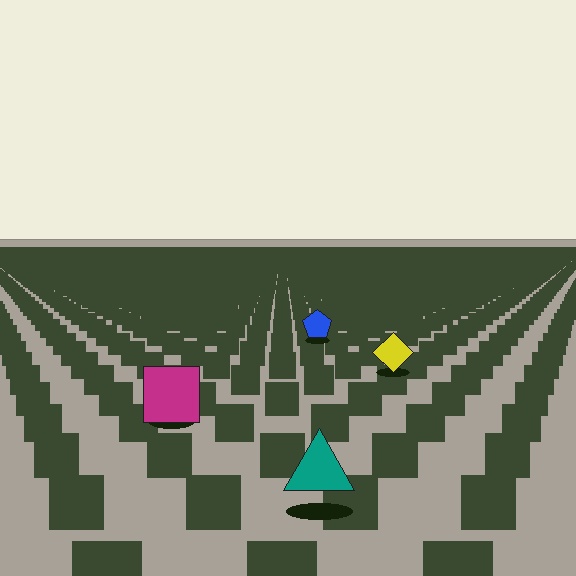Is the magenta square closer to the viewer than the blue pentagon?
Yes. The magenta square is closer — you can tell from the texture gradient: the ground texture is coarser near it.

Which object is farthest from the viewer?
The blue pentagon is farthest from the viewer. It appears smaller and the ground texture around it is denser.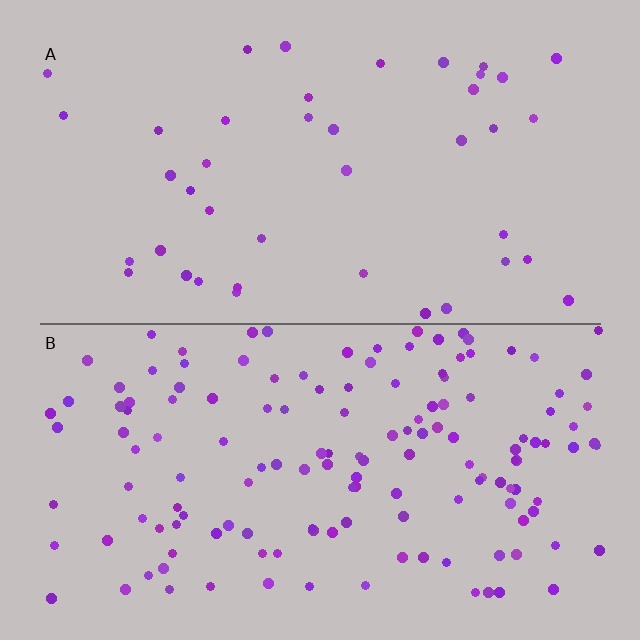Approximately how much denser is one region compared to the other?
Approximately 3.5× — region B over region A.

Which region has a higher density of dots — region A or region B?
B (the bottom).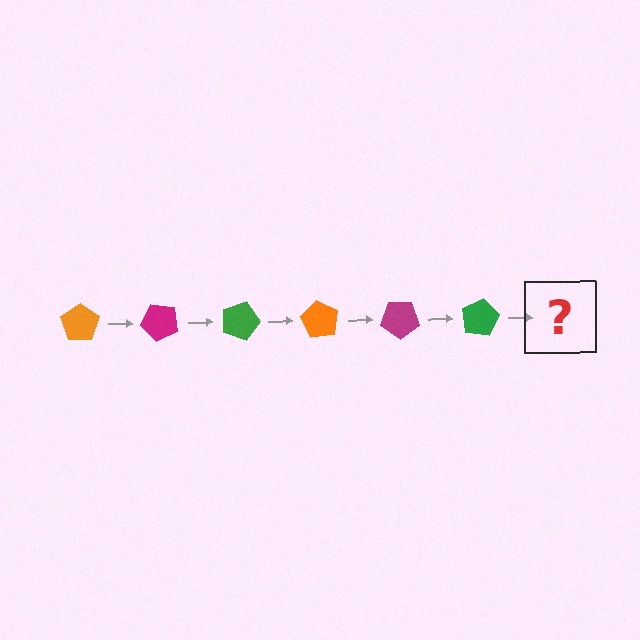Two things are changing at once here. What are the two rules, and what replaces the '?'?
The two rules are that it rotates 45 degrees each step and the color cycles through orange, magenta, and green. The '?' should be an orange pentagon, rotated 270 degrees from the start.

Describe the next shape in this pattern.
It should be an orange pentagon, rotated 270 degrees from the start.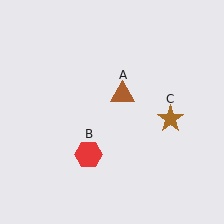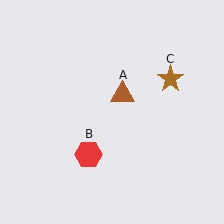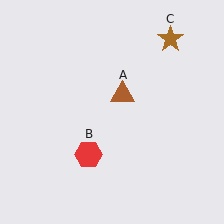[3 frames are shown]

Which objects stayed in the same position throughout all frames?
Brown triangle (object A) and red hexagon (object B) remained stationary.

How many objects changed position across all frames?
1 object changed position: brown star (object C).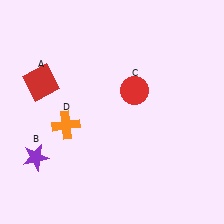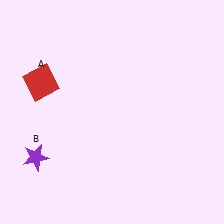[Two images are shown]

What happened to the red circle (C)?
The red circle (C) was removed in Image 2. It was in the top-right area of Image 1.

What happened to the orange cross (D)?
The orange cross (D) was removed in Image 2. It was in the bottom-left area of Image 1.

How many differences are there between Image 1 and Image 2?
There are 2 differences between the two images.